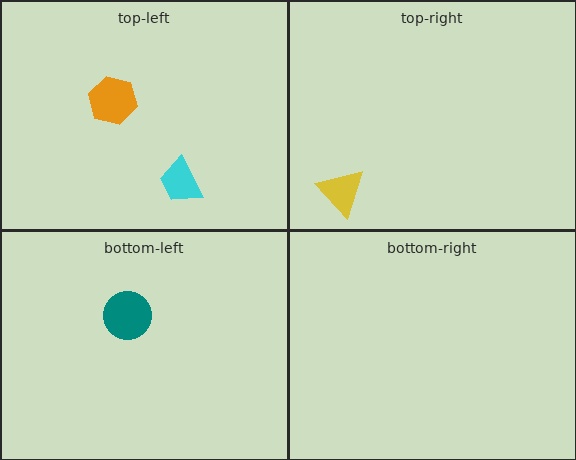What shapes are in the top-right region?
The yellow triangle.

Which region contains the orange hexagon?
The top-left region.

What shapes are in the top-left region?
The orange hexagon, the cyan trapezoid.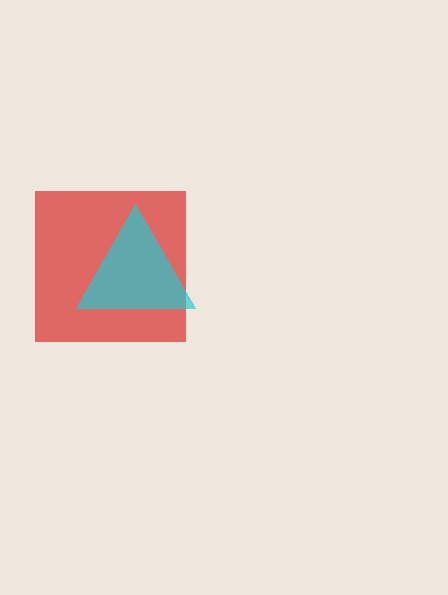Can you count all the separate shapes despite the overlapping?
Yes, there are 2 separate shapes.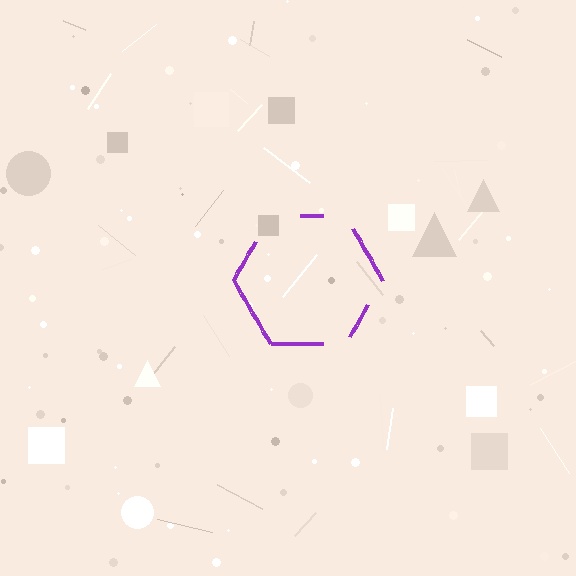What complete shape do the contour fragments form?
The contour fragments form a hexagon.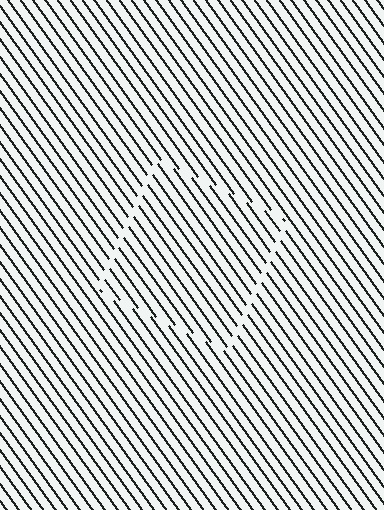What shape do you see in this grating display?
An illusory square. The interior of the shape contains the same grating, shifted by half a period — the contour is defined by the phase discontinuity where line-ends from the inner and outer gratings abut.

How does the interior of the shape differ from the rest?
The interior of the shape contains the same grating, shifted by half a period — the contour is defined by the phase discontinuity where line-ends from the inner and outer gratings abut.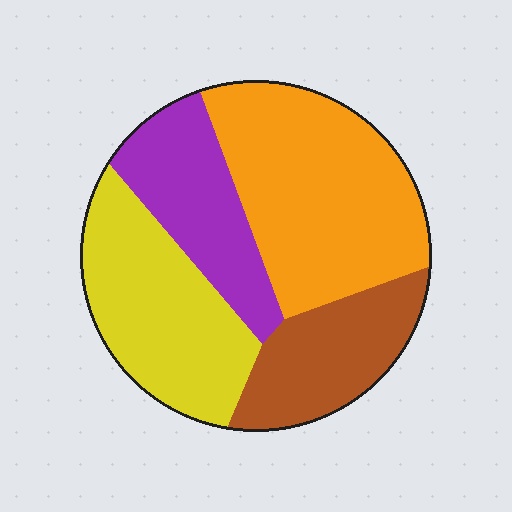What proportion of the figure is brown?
Brown covers about 20% of the figure.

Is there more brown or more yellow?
Yellow.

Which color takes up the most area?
Orange, at roughly 35%.